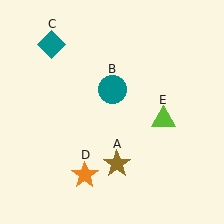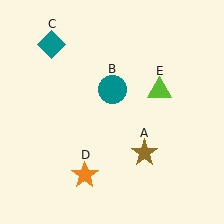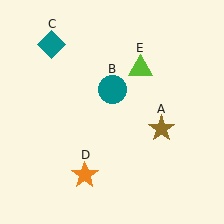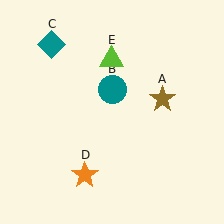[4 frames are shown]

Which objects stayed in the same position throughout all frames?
Teal circle (object B) and teal diamond (object C) and orange star (object D) remained stationary.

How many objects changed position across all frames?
2 objects changed position: brown star (object A), lime triangle (object E).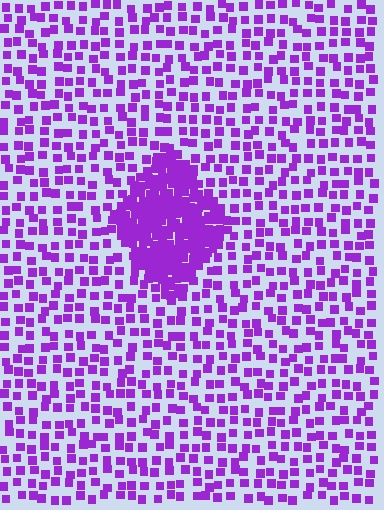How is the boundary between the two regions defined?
The boundary is defined by a change in element density (approximately 3.0x ratio). All elements are the same color, size, and shape.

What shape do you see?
I see a diamond.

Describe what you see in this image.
The image contains small purple elements arranged at two different densities. A diamond-shaped region is visible where the elements are more densely packed than the surrounding area.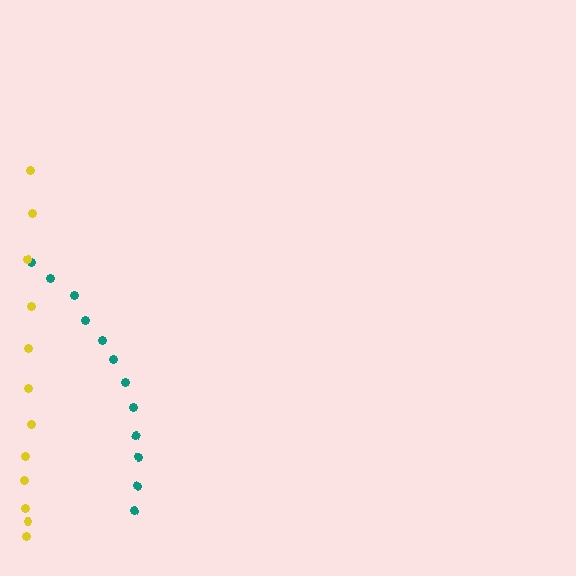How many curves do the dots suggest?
There are 2 distinct paths.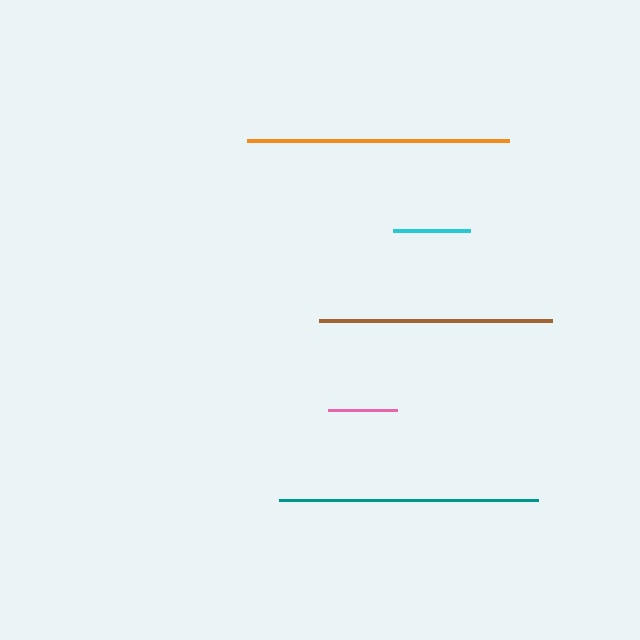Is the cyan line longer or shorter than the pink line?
The cyan line is longer than the pink line.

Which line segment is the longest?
The orange line is the longest at approximately 262 pixels.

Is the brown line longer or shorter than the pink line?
The brown line is longer than the pink line.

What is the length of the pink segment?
The pink segment is approximately 69 pixels long.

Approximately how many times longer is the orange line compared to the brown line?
The orange line is approximately 1.1 times the length of the brown line.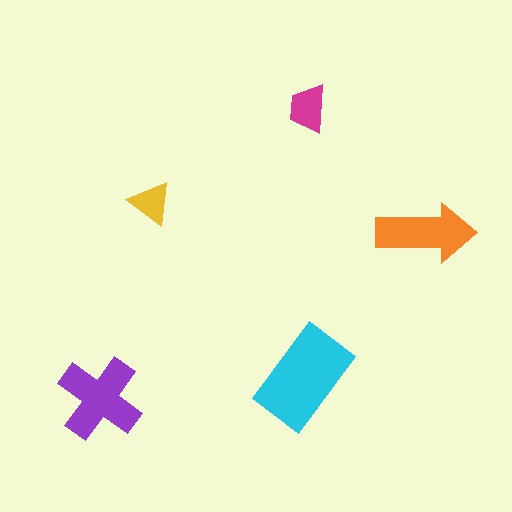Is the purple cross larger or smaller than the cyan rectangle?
Smaller.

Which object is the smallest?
The yellow triangle.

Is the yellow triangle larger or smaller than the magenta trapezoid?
Smaller.